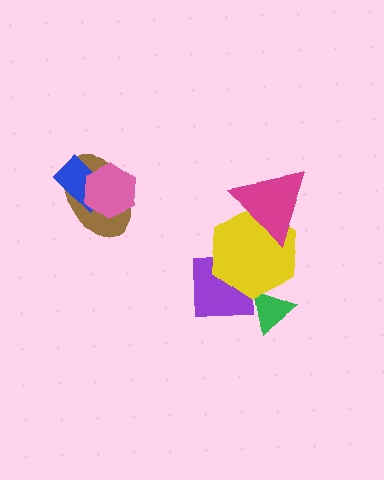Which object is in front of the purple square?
The yellow hexagon is in front of the purple square.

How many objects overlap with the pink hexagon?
2 objects overlap with the pink hexagon.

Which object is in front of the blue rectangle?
The pink hexagon is in front of the blue rectangle.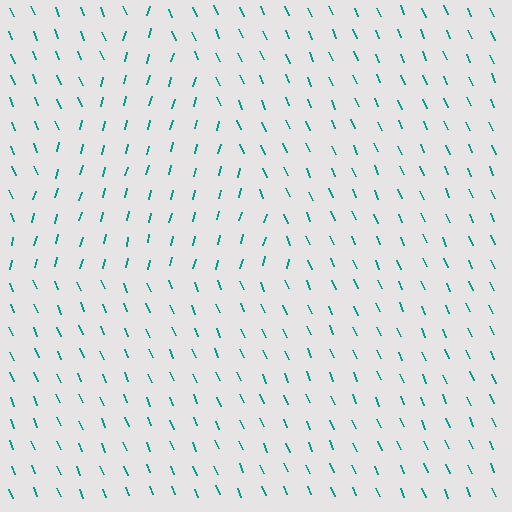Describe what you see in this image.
The image is filled with small teal line segments. A triangle region in the image has lines oriented differently from the surrounding lines, creating a visible texture boundary.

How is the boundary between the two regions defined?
The boundary is defined purely by a change in line orientation (approximately 38 degrees difference). All lines are the same color and thickness.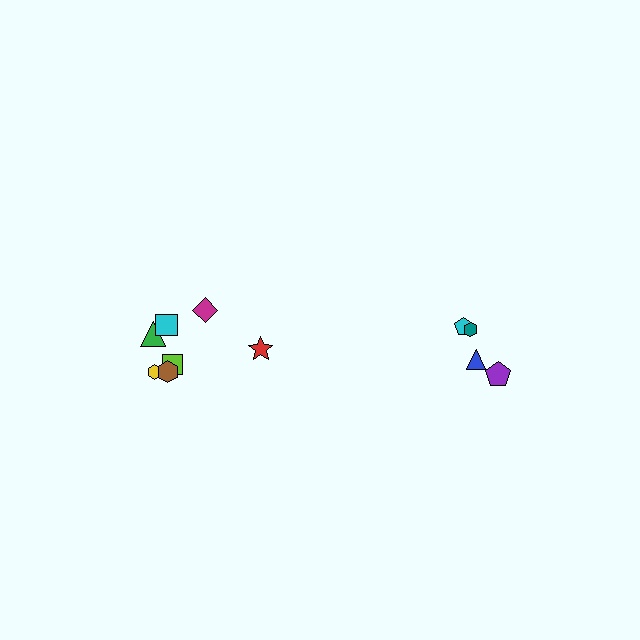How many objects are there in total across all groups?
There are 11 objects.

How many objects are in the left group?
There are 7 objects.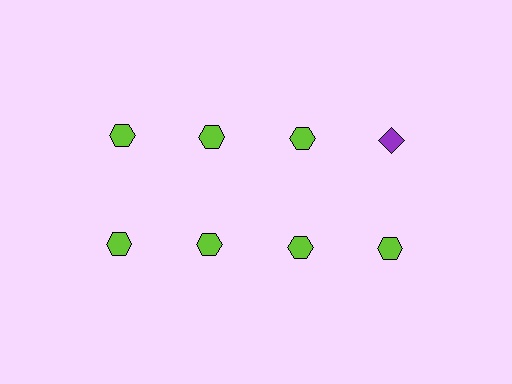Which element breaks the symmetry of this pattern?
The purple diamond in the top row, second from right column breaks the symmetry. All other shapes are lime hexagons.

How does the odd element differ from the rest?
It differs in both color (purple instead of lime) and shape (diamond instead of hexagon).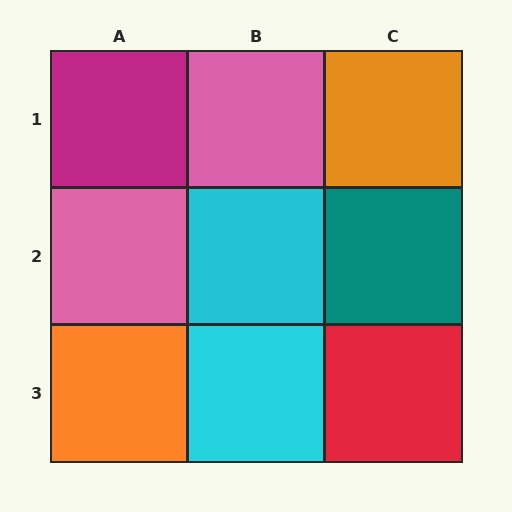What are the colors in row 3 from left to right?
Orange, cyan, red.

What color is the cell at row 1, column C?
Orange.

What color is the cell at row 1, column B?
Pink.